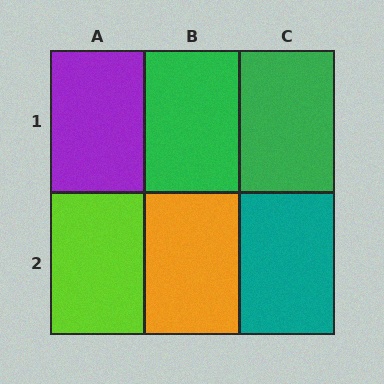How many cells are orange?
1 cell is orange.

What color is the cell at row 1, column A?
Purple.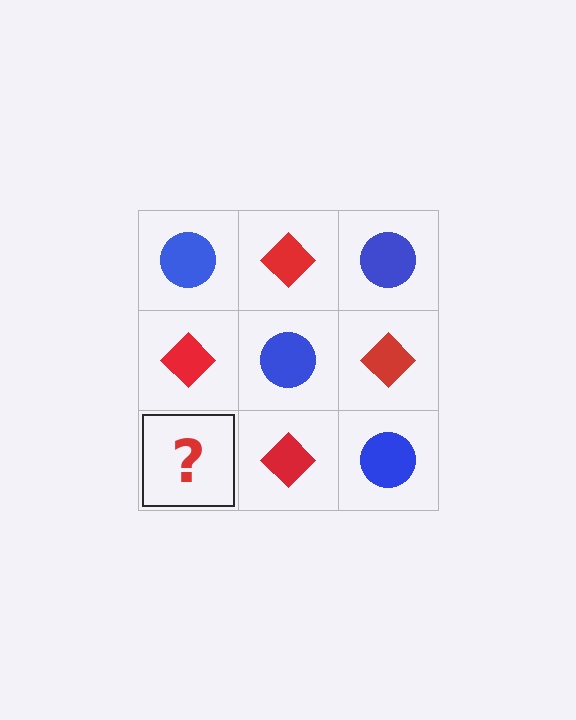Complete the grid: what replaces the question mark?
The question mark should be replaced with a blue circle.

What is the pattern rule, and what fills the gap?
The rule is that it alternates blue circle and red diamond in a checkerboard pattern. The gap should be filled with a blue circle.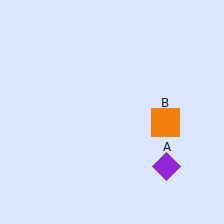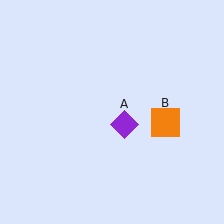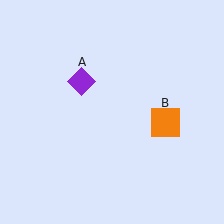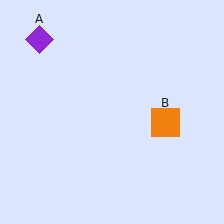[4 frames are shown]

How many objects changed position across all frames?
1 object changed position: purple diamond (object A).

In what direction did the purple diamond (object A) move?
The purple diamond (object A) moved up and to the left.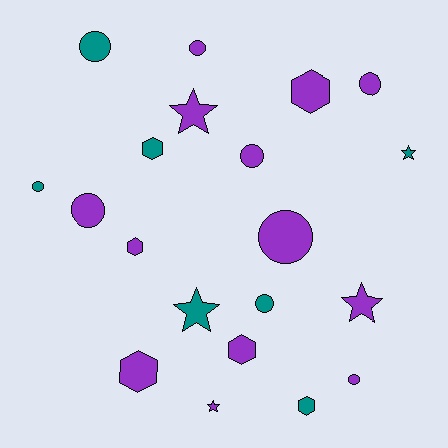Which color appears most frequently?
Purple, with 13 objects.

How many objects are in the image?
There are 20 objects.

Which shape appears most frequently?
Circle, with 9 objects.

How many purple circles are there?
There are 6 purple circles.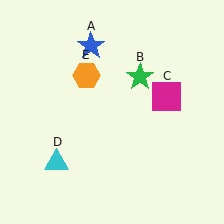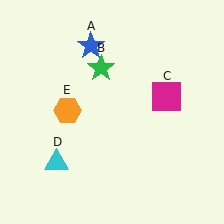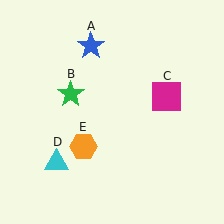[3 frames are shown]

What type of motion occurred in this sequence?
The green star (object B), orange hexagon (object E) rotated counterclockwise around the center of the scene.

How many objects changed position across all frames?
2 objects changed position: green star (object B), orange hexagon (object E).